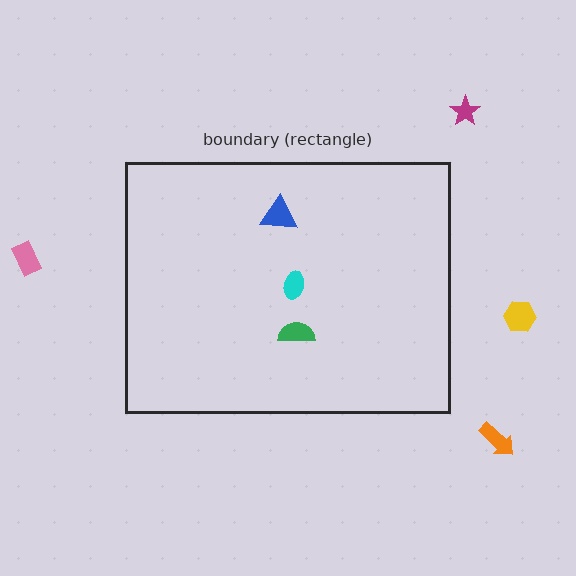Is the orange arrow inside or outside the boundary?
Outside.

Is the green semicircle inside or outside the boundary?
Inside.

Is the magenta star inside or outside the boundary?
Outside.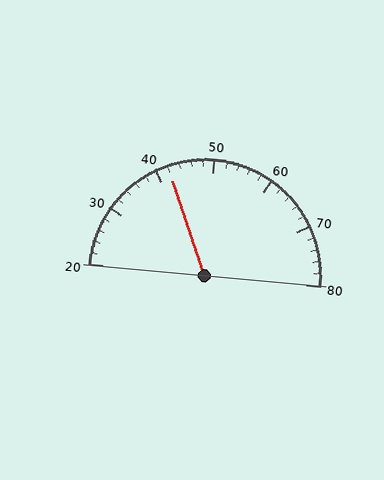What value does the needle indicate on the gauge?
The needle indicates approximately 42.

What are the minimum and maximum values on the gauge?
The gauge ranges from 20 to 80.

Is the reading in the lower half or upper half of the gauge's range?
The reading is in the lower half of the range (20 to 80).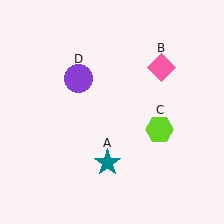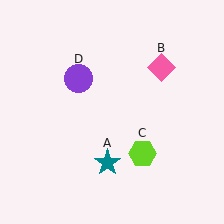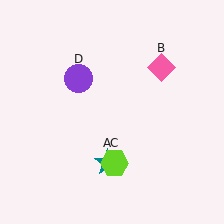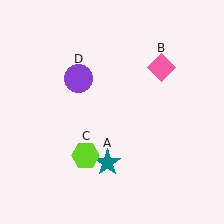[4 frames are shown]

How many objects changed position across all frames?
1 object changed position: lime hexagon (object C).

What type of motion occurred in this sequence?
The lime hexagon (object C) rotated clockwise around the center of the scene.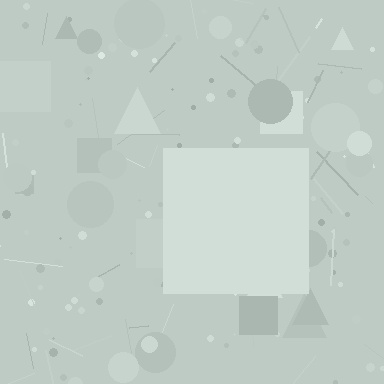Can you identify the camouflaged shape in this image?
The camouflaged shape is a square.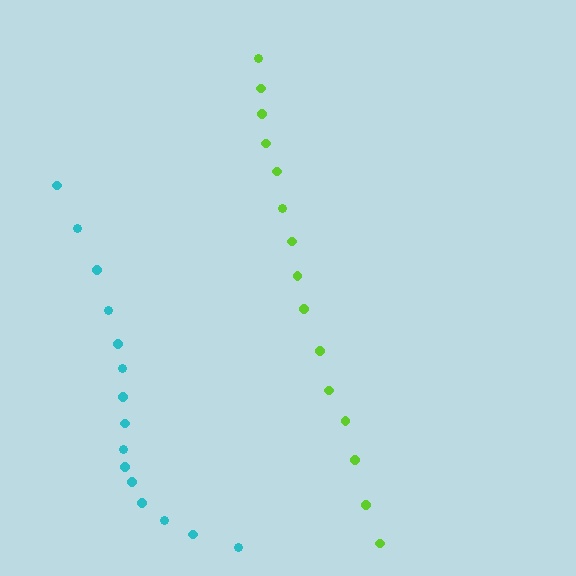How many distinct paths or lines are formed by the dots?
There are 2 distinct paths.